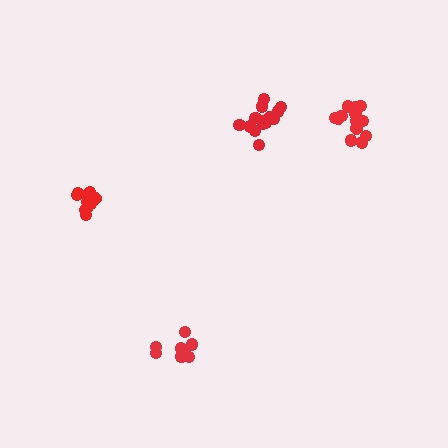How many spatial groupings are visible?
There are 4 spatial groupings.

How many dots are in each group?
Group 1: 10 dots, Group 2: 10 dots, Group 3: 14 dots, Group 4: 15 dots (49 total).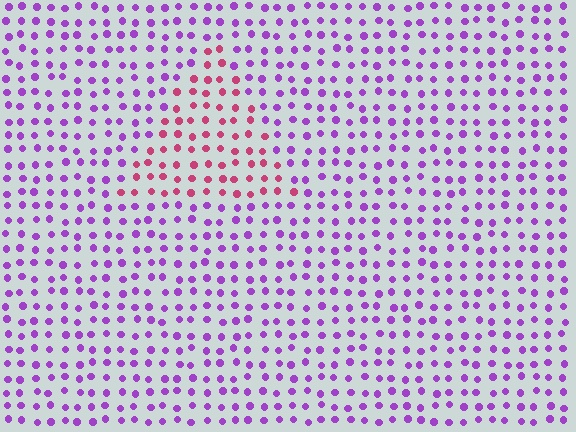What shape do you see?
I see a triangle.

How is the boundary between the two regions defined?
The boundary is defined purely by a slight shift in hue (about 53 degrees). Spacing, size, and orientation are identical on both sides.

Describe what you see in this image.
The image is filled with small purple elements in a uniform arrangement. A triangle-shaped region is visible where the elements are tinted to a slightly different hue, forming a subtle color boundary.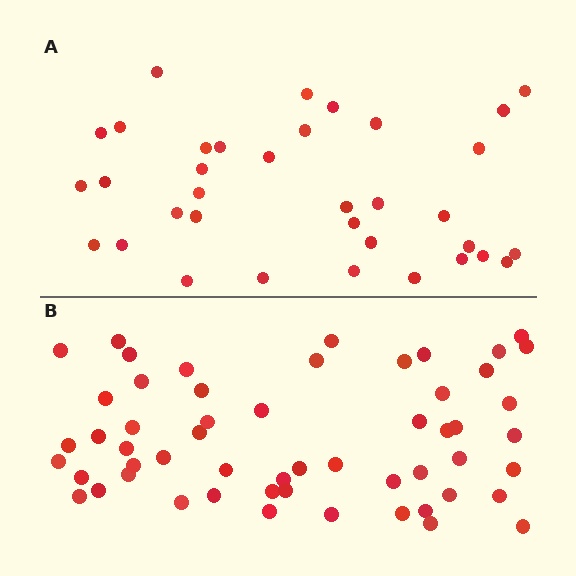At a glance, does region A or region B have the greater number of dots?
Region B (the bottom region) has more dots.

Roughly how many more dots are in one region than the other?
Region B has approximately 20 more dots than region A.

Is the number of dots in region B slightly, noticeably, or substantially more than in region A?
Region B has substantially more. The ratio is roughly 1.6 to 1.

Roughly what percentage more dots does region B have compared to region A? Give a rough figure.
About 55% more.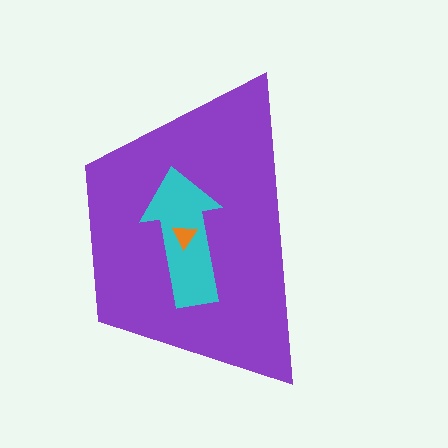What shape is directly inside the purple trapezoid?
The cyan arrow.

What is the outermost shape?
The purple trapezoid.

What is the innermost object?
The orange triangle.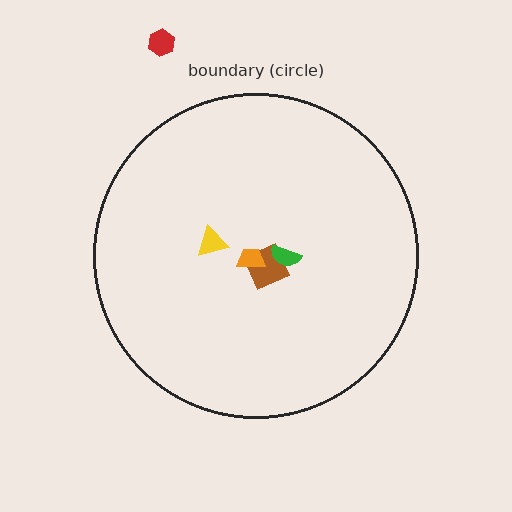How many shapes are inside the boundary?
4 inside, 1 outside.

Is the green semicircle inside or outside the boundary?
Inside.